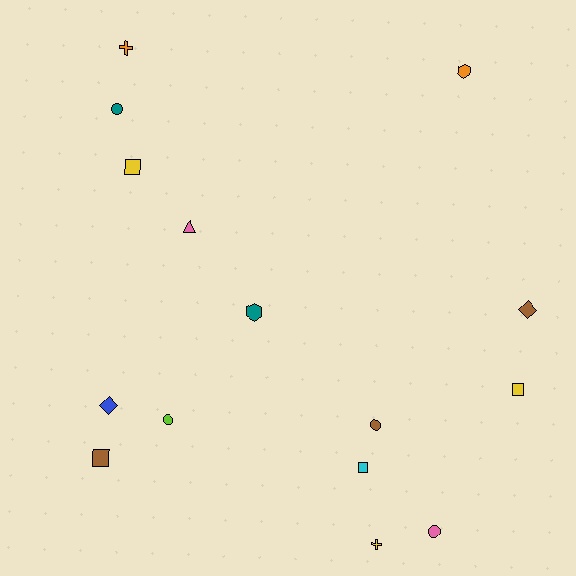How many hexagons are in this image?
There are 2 hexagons.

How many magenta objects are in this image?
There are no magenta objects.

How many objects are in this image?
There are 15 objects.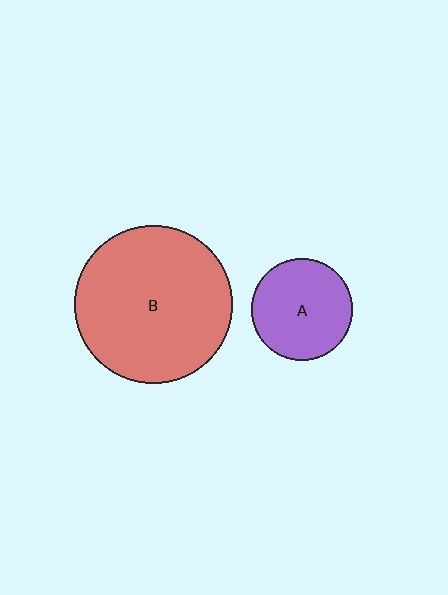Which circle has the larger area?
Circle B (red).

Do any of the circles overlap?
No, none of the circles overlap.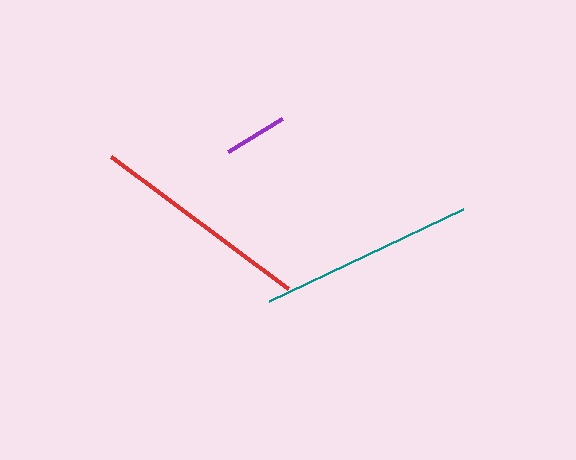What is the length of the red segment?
The red segment is approximately 221 pixels long.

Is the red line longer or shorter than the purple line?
The red line is longer than the purple line.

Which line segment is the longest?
The red line is the longest at approximately 221 pixels.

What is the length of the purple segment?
The purple segment is approximately 64 pixels long.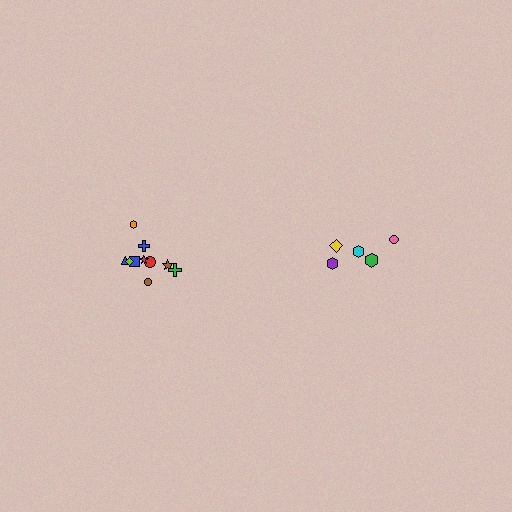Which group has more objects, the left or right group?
The left group.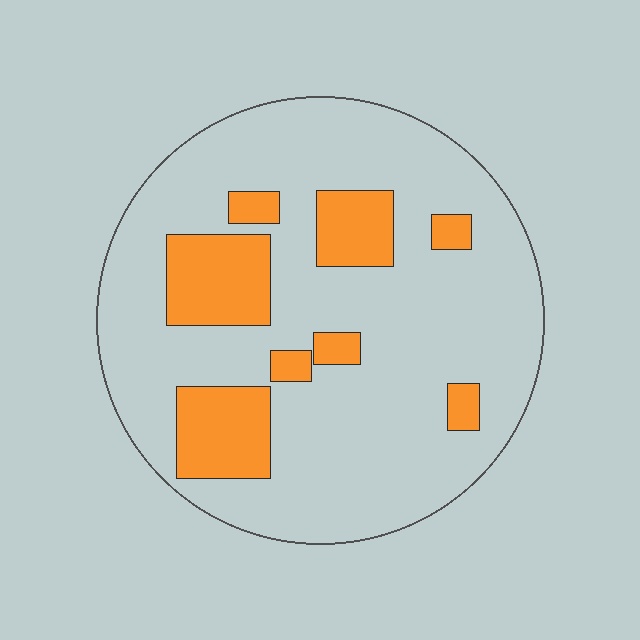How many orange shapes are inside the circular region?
8.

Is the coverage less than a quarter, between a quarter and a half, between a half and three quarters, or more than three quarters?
Less than a quarter.